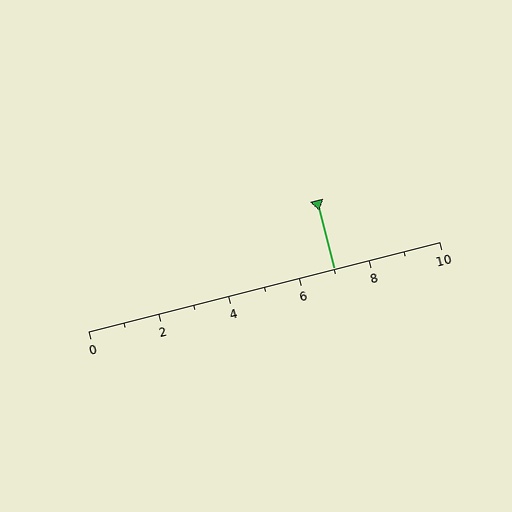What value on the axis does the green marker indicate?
The marker indicates approximately 7.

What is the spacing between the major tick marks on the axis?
The major ticks are spaced 2 apart.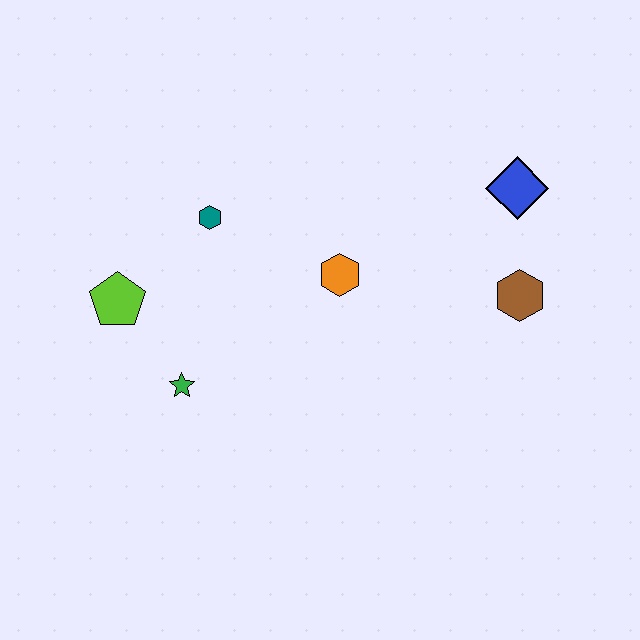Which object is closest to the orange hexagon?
The teal hexagon is closest to the orange hexagon.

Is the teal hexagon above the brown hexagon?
Yes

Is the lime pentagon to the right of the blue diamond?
No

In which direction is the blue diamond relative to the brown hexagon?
The blue diamond is above the brown hexagon.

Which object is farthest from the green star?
The blue diamond is farthest from the green star.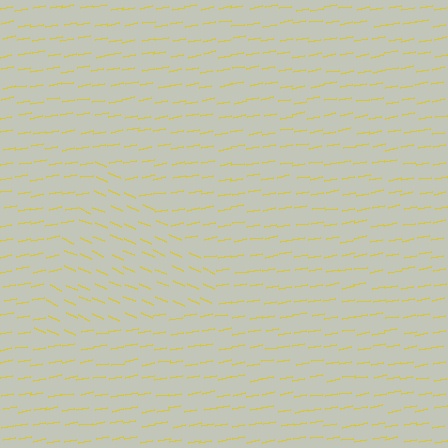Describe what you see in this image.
The image is filled with small yellow line segments. A triangle region in the image has lines oriented differently from the surrounding lines, creating a visible texture boundary.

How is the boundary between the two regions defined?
The boundary is defined purely by a change in line orientation (approximately 34 degrees difference). All lines are the same color and thickness.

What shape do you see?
I see a triangle.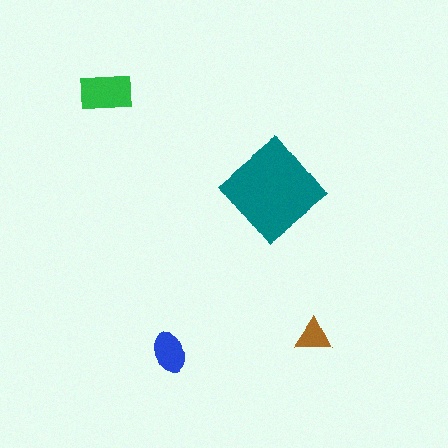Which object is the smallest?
The brown triangle.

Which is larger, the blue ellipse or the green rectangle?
The green rectangle.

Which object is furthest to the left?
The green rectangle is leftmost.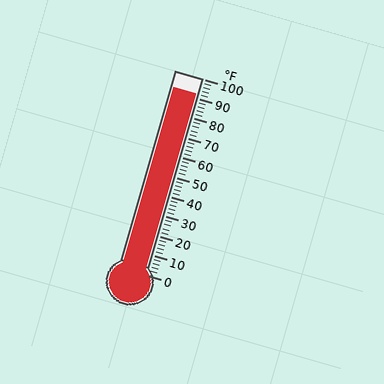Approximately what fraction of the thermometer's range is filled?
The thermometer is filled to approximately 90% of its range.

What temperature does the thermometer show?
The thermometer shows approximately 92°F.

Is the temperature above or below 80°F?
The temperature is above 80°F.